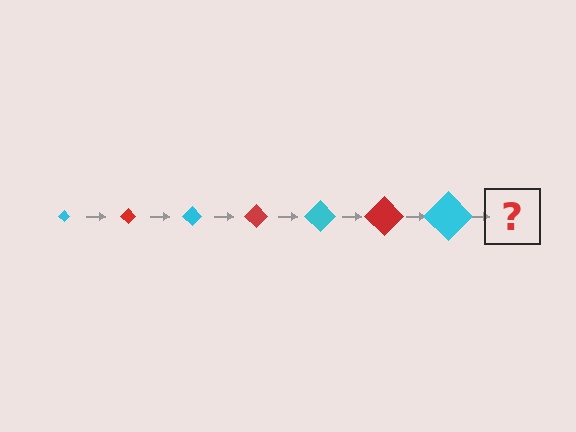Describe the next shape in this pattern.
It should be a red diamond, larger than the previous one.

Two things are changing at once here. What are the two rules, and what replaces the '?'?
The two rules are that the diamond grows larger each step and the color cycles through cyan and red. The '?' should be a red diamond, larger than the previous one.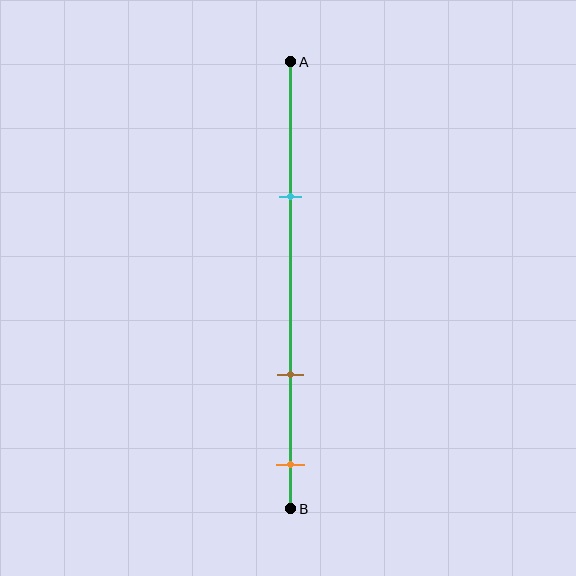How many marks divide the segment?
There are 3 marks dividing the segment.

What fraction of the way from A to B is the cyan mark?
The cyan mark is approximately 30% (0.3) of the way from A to B.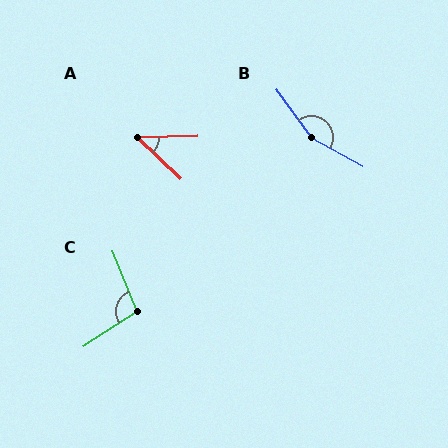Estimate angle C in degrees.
Approximately 100 degrees.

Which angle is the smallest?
A, at approximately 45 degrees.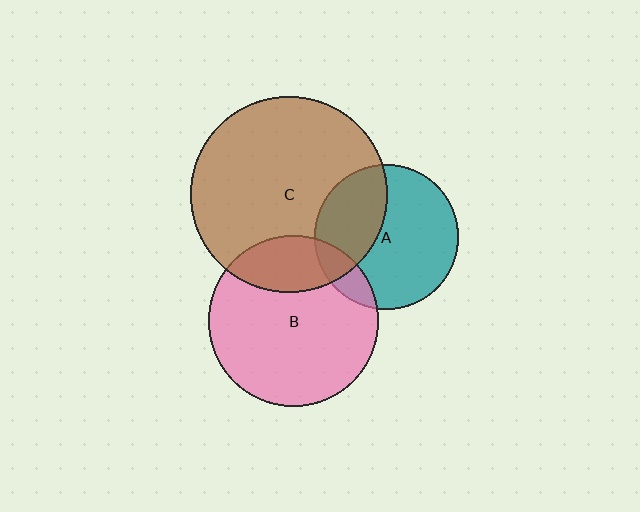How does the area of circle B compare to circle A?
Approximately 1.4 times.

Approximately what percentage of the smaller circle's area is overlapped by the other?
Approximately 15%.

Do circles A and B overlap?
Yes.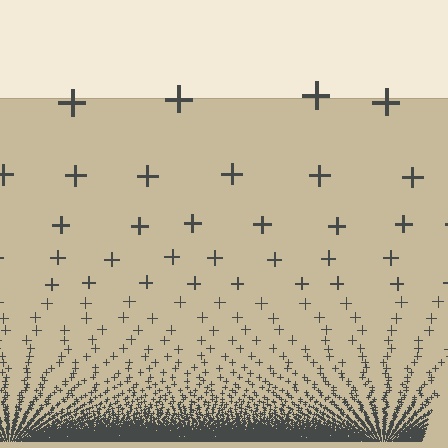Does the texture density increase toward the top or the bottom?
Density increases toward the bottom.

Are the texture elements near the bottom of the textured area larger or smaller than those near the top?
Smaller. The gradient is inverted — elements near the bottom are smaller and denser.